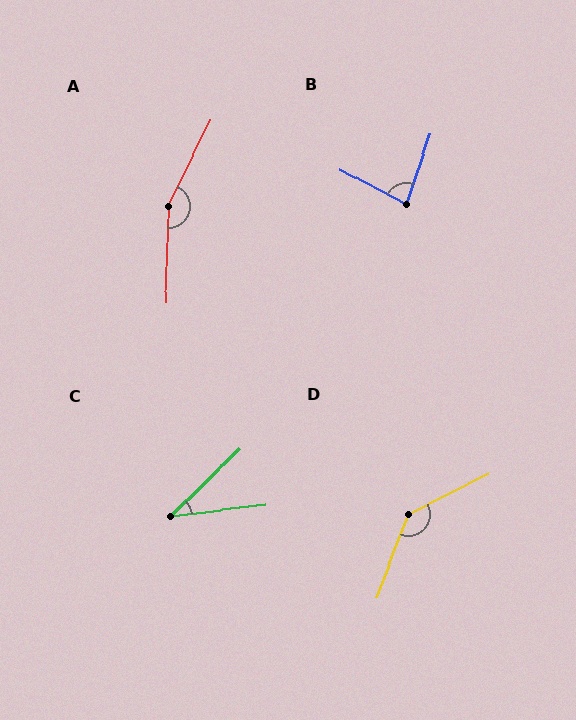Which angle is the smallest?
C, at approximately 38 degrees.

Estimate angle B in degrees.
Approximately 81 degrees.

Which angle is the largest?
A, at approximately 155 degrees.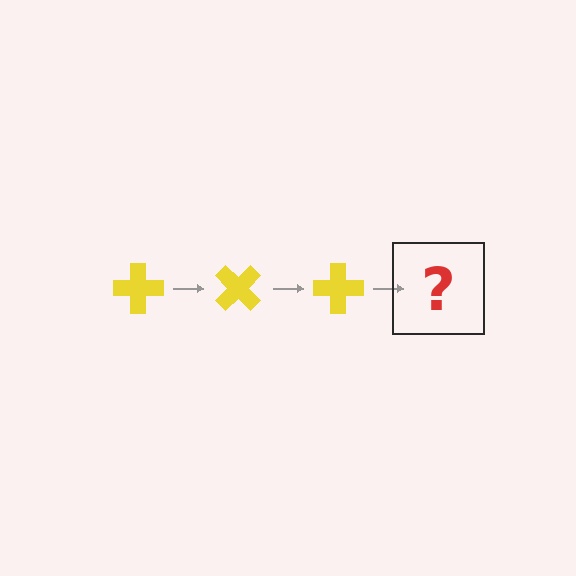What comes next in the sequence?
The next element should be a yellow cross rotated 135 degrees.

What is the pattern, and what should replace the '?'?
The pattern is that the cross rotates 45 degrees each step. The '?' should be a yellow cross rotated 135 degrees.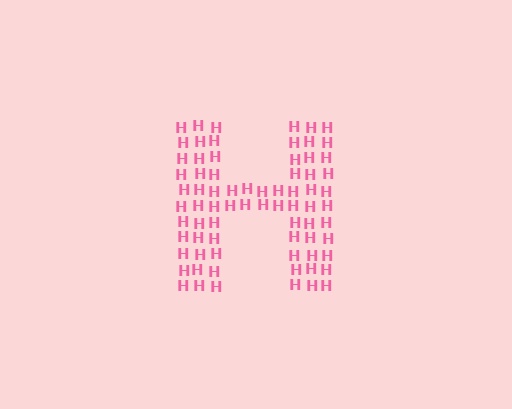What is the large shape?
The large shape is the letter H.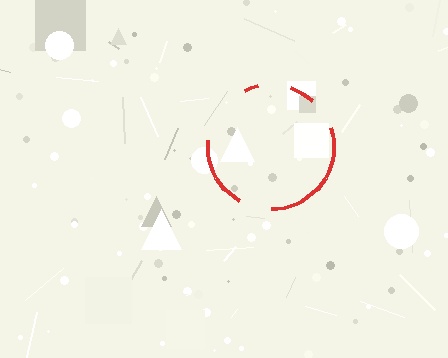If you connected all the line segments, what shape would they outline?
They would outline a circle.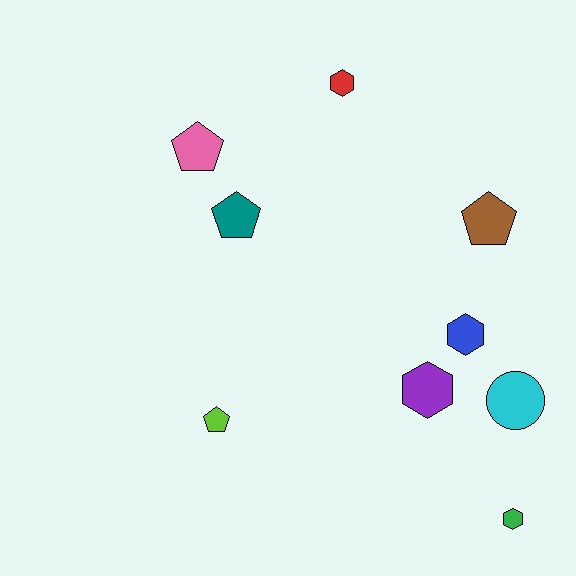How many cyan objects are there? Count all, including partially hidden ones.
There is 1 cyan object.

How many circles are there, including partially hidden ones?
There is 1 circle.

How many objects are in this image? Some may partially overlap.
There are 9 objects.